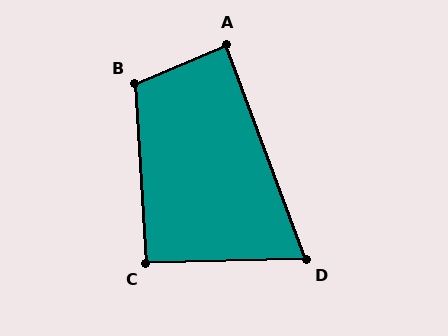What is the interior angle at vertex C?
Approximately 92 degrees (approximately right).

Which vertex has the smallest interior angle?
D, at approximately 71 degrees.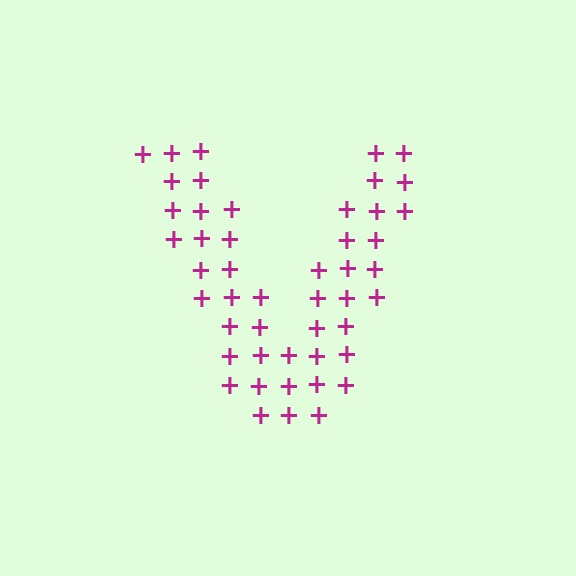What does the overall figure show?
The overall figure shows the letter V.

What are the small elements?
The small elements are plus signs.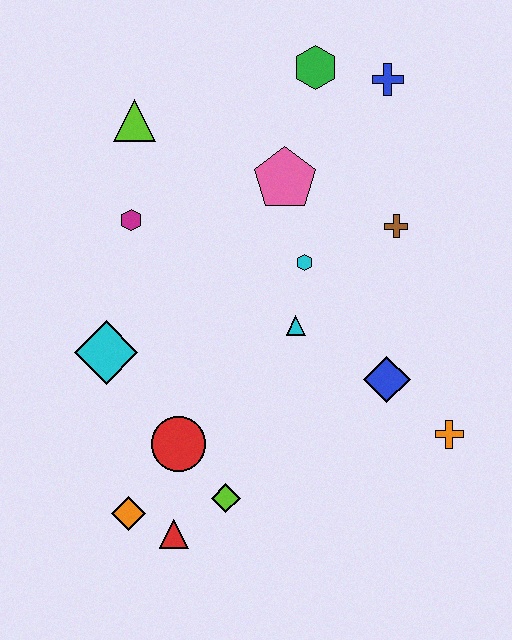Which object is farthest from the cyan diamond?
The blue cross is farthest from the cyan diamond.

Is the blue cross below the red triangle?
No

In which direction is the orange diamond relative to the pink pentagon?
The orange diamond is below the pink pentagon.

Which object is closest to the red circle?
The lime diamond is closest to the red circle.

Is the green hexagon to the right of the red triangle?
Yes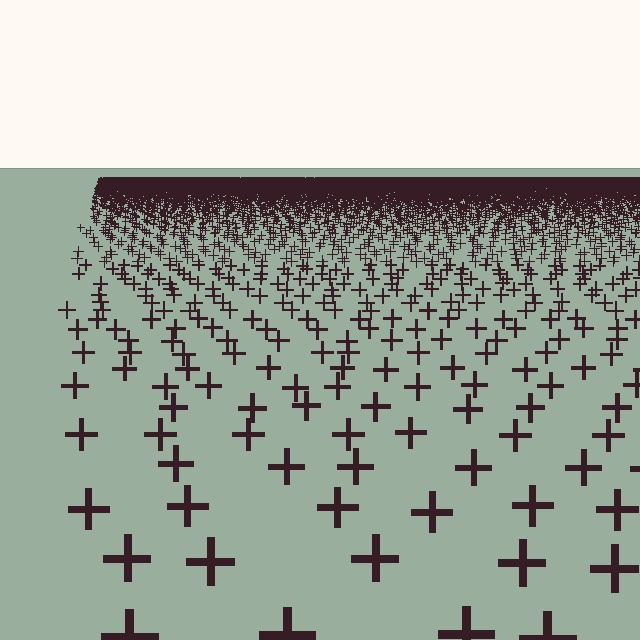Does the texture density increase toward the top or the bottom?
Density increases toward the top.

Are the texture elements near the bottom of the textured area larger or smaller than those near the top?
Larger. Near the bottom, elements are closer to the viewer and appear at a bigger on-screen size.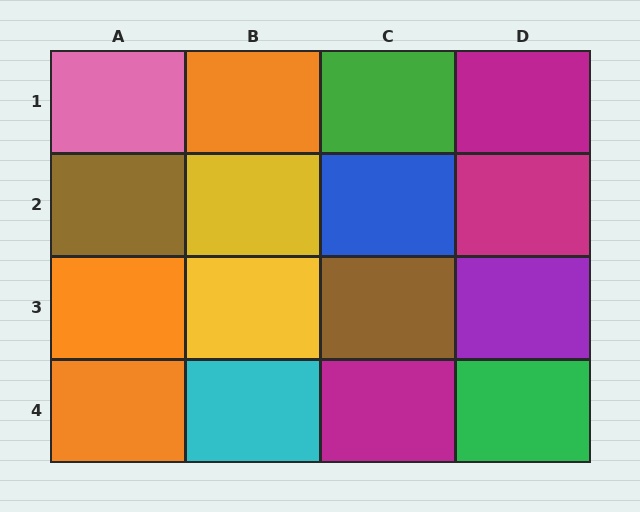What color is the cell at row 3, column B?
Yellow.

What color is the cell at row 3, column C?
Brown.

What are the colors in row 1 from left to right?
Pink, orange, green, magenta.